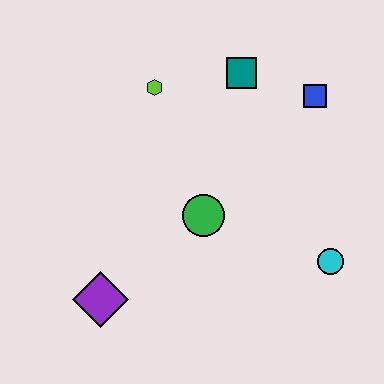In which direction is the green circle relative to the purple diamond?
The green circle is to the right of the purple diamond.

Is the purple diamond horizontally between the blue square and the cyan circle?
No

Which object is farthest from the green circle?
The blue square is farthest from the green circle.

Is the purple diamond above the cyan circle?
No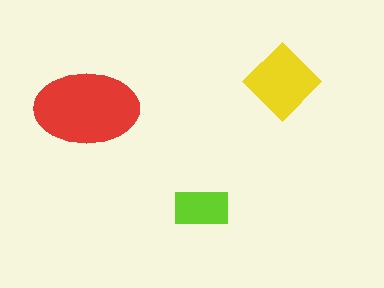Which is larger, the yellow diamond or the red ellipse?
The red ellipse.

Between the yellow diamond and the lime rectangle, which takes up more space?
The yellow diamond.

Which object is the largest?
The red ellipse.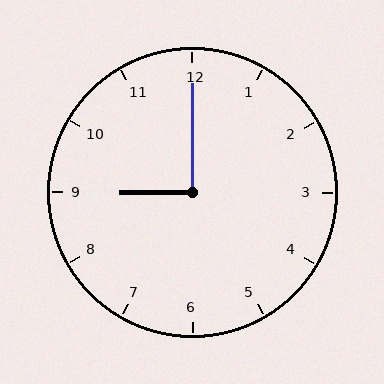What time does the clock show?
9:00.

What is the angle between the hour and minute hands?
Approximately 90 degrees.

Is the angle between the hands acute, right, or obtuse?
It is right.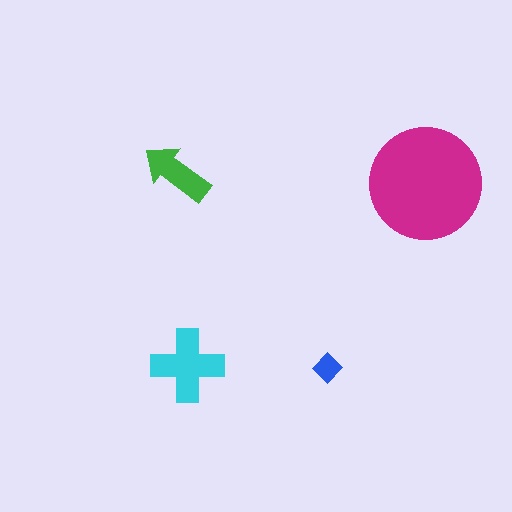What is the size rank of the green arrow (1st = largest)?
3rd.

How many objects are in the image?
There are 4 objects in the image.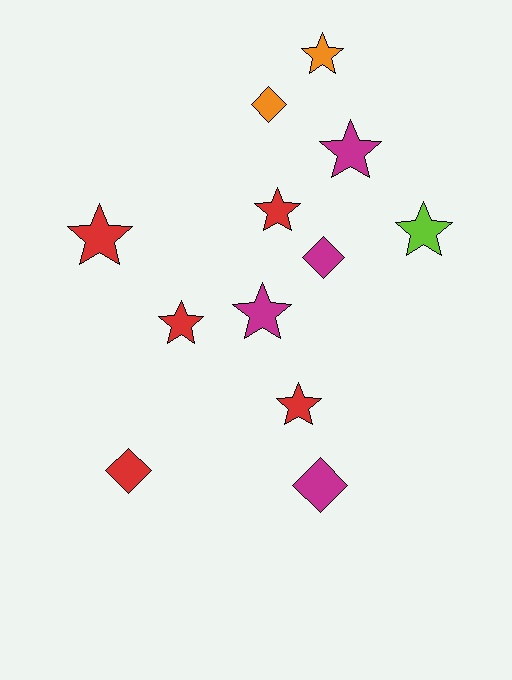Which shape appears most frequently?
Star, with 8 objects.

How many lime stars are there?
There is 1 lime star.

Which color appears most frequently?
Red, with 5 objects.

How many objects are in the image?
There are 12 objects.